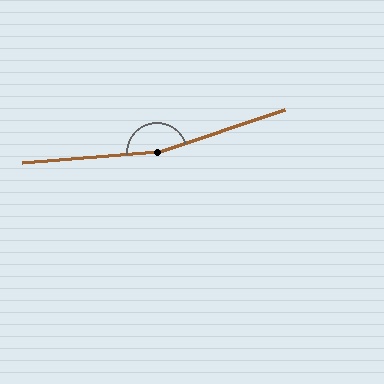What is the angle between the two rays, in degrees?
Approximately 166 degrees.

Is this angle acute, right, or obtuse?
It is obtuse.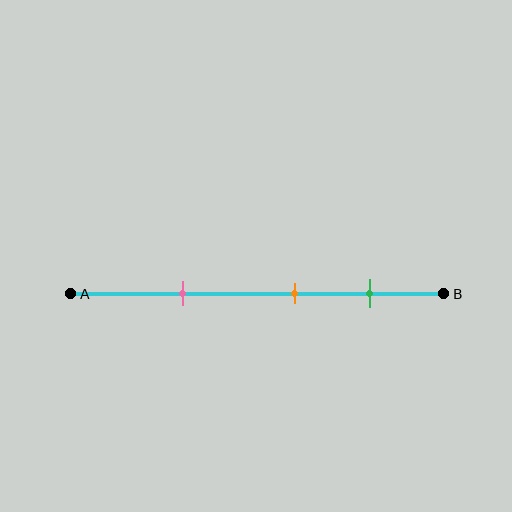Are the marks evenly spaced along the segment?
Yes, the marks are approximately evenly spaced.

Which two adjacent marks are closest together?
The orange and green marks are the closest adjacent pair.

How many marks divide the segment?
There are 3 marks dividing the segment.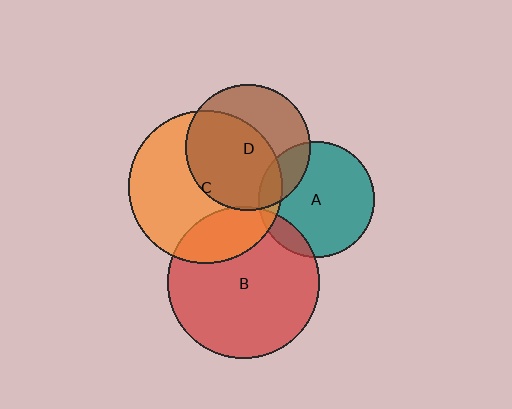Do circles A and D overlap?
Yes.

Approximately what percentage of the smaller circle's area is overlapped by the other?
Approximately 20%.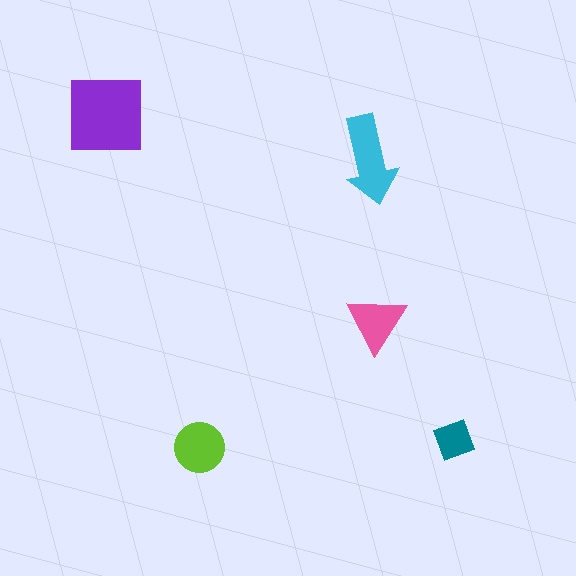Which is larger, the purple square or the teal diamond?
The purple square.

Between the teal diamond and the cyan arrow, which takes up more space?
The cyan arrow.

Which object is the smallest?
The teal diamond.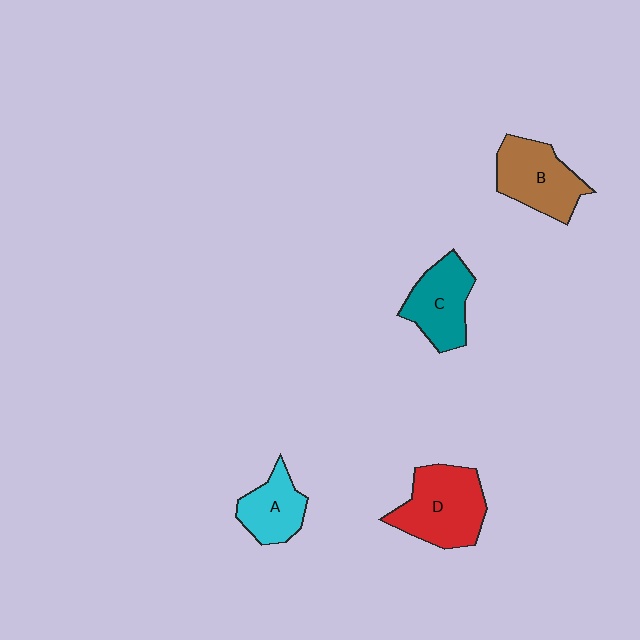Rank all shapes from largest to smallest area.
From largest to smallest: D (red), B (brown), C (teal), A (cyan).